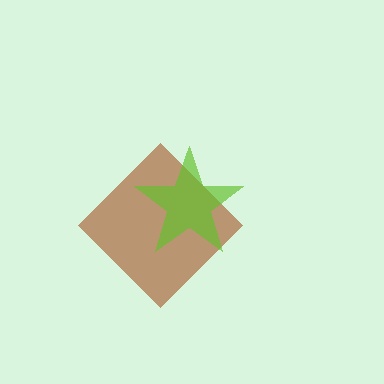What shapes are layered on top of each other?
The layered shapes are: a brown diamond, a lime star.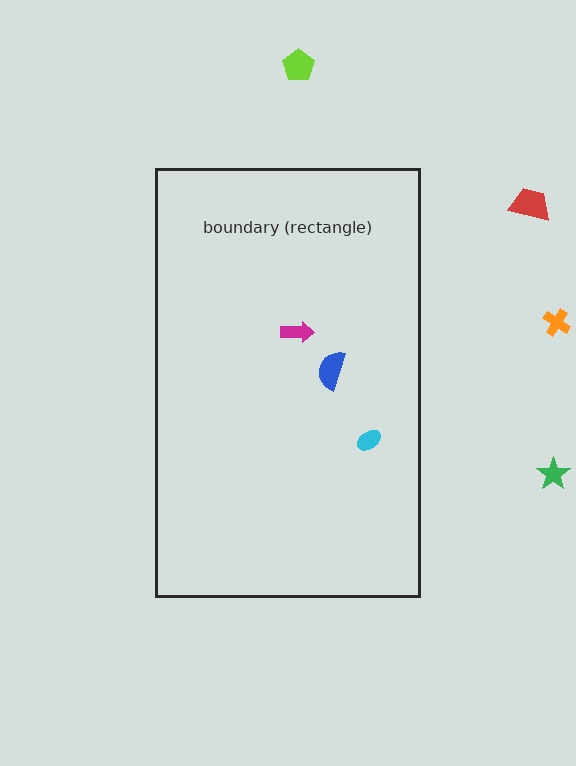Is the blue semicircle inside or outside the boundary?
Inside.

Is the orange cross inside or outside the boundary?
Outside.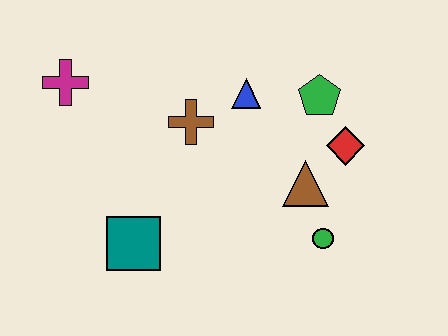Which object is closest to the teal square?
The brown cross is closest to the teal square.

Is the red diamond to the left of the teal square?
No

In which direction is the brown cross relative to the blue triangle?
The brown cross is to the left of the blue triangle.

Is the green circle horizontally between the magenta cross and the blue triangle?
No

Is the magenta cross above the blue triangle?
Yes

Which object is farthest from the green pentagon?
The magenta cross is farthest from the green pentagon.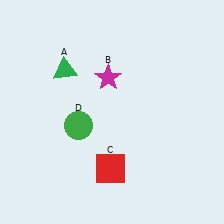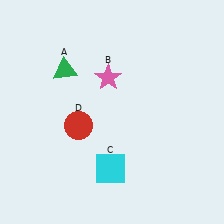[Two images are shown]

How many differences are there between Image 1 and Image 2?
There are 3 differences between the two images.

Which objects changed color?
B changed from magenta to pink. C changed from red to cyan. D changed from green to red.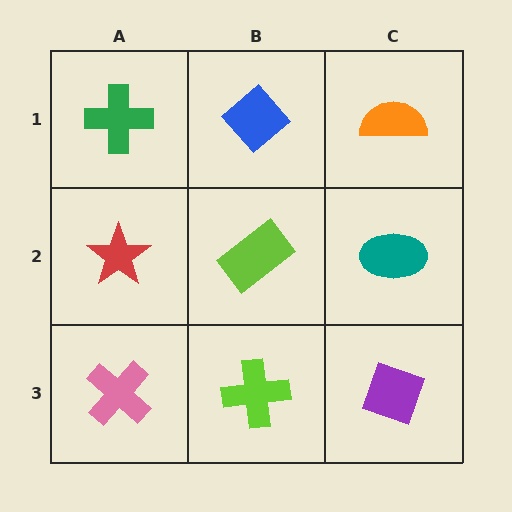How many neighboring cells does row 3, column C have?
2.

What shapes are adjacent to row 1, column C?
A teal ellipse (row 2, column C), a blue diamond (row 1, column B).